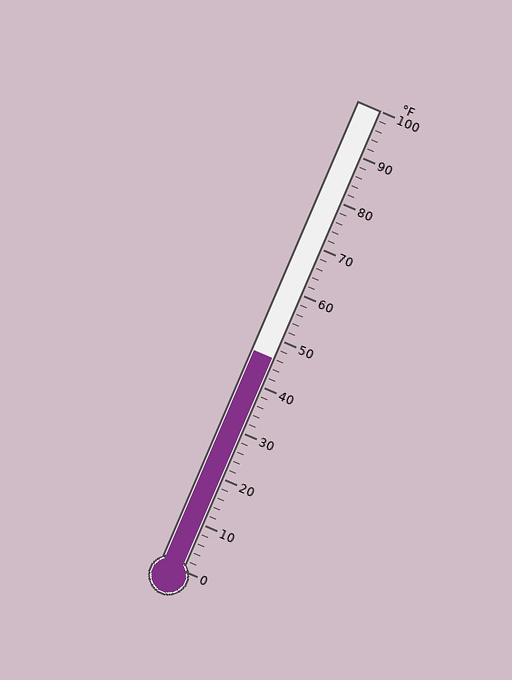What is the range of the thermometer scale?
The thermometer scale ranges from 0°F to 100°F.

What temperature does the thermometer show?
The thermometer shows approximately 46°F.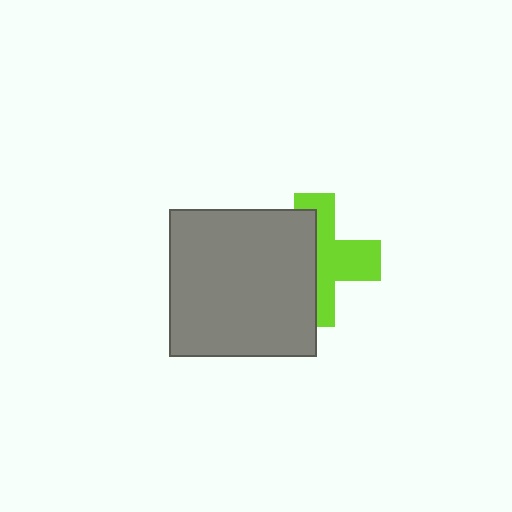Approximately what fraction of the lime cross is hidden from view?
Roughly 50% of the lime cross is hidden behind the gray square.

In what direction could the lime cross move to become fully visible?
The lime cross could move right. That would shift it out from behind the gray square entirely.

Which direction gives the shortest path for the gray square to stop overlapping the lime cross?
Moving left gives the shortest separation.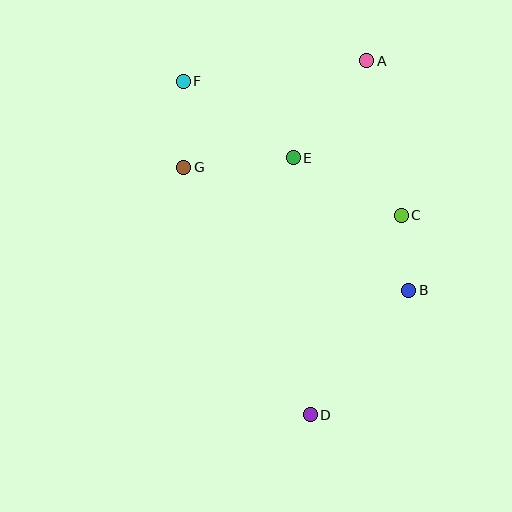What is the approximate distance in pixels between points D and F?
The distance between D and F is approximately 357 pixels.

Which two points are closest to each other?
Points B and C are closest to each other.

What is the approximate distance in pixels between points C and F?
The distance between C and F is approximately 256 pixels.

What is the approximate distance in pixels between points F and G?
The distance between F and G is approximately 86 pixels.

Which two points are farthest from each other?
Points A and D are farthest from each other.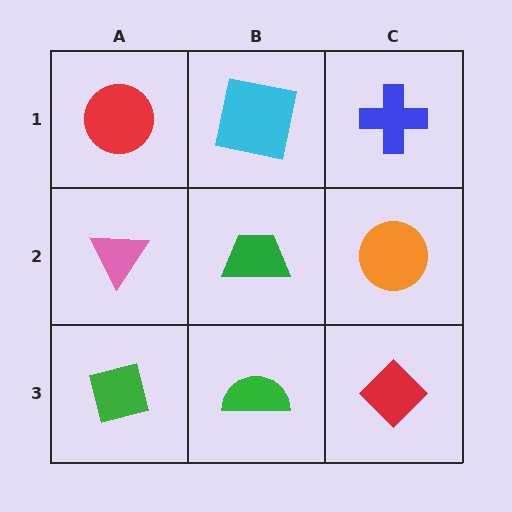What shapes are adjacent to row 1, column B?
A green trapezoid (row 2, column B), a red circle (row 1, column A), a blue cross (row 1, column C).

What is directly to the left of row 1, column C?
A cyan square.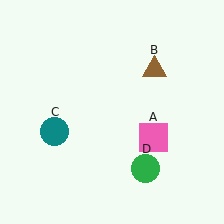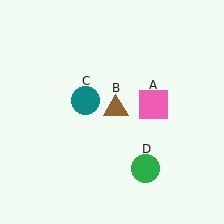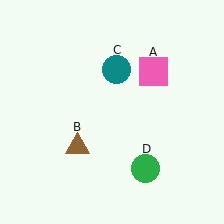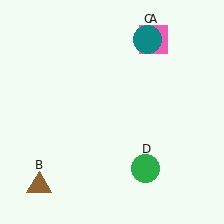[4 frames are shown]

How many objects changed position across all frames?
3 objects changed position: pink square (object A), brown triangle (object B), teal circle (object C).